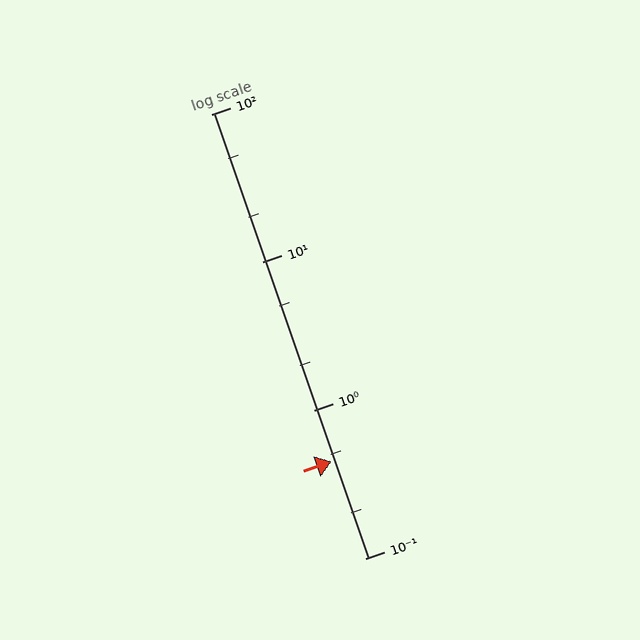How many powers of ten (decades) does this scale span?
The scale spans 3 decades, from 0.1 to 100.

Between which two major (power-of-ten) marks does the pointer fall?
The pointer is between 0.1 and 1.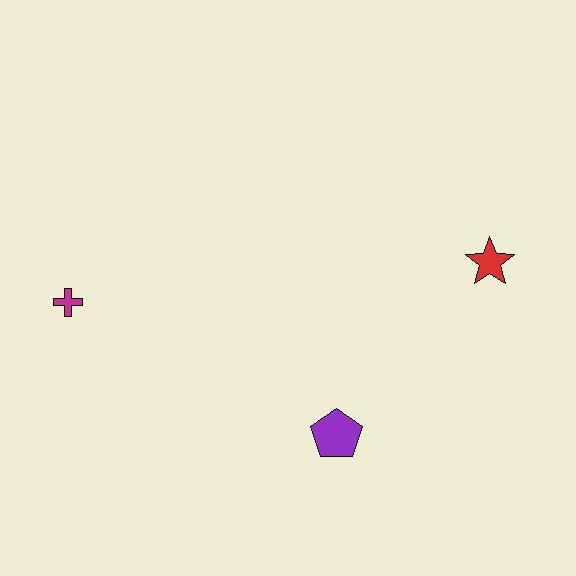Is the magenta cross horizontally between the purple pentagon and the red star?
No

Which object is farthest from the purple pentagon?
The magenta cross is farthest from the purple pentagon.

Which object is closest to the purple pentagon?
The red star is closest to the purple pentagon.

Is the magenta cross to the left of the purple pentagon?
Yes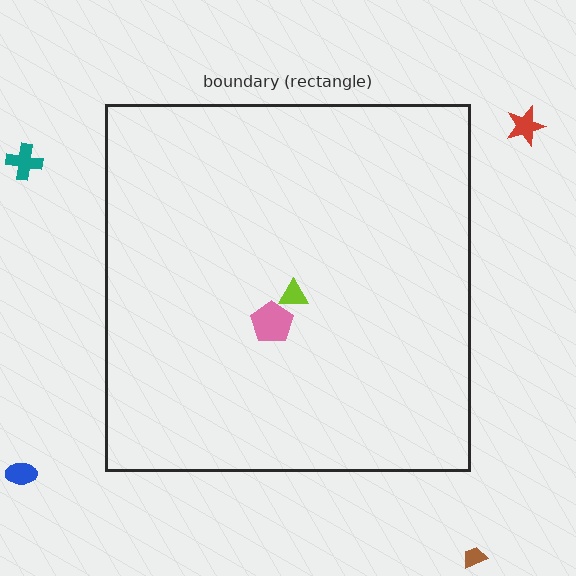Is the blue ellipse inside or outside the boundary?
Outside.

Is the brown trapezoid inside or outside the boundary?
Outside.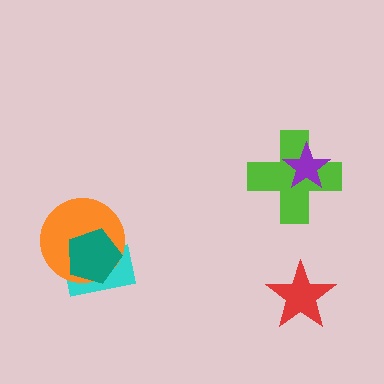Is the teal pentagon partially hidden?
No, no other shape covers it.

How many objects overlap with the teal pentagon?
2 objects overlap with the teal pentagon.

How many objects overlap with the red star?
0 objects overlap with the red star.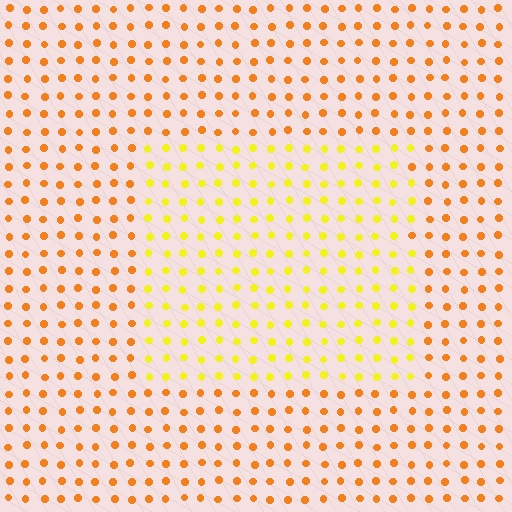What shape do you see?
I see a rectangle.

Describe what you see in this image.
The image is filled with small orange elements in a uniform arrangement. A rectangle-shaped region is visible where the elements are tinted to a slightly different hue, forming a subtle color boundary.